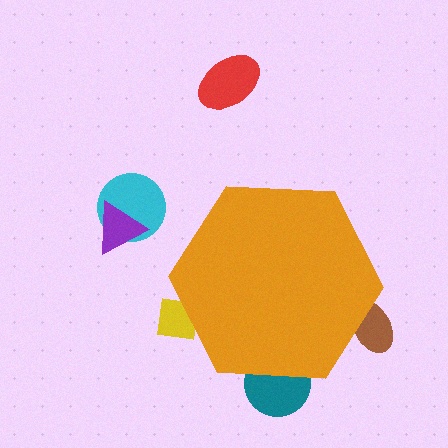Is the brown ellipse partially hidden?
Yes, the brown ellipse is partially hidden behind the orange hexagon.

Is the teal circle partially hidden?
Yes, the teal circle is partially hidden behind the orange hexagon.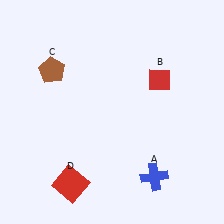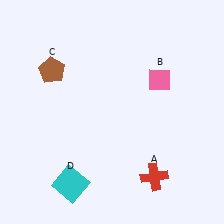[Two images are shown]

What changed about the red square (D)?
In Image 1, D is red. In Image 2, it changed to cyan.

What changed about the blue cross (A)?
In Image 1, A is blue. In Image 2, it changed to red.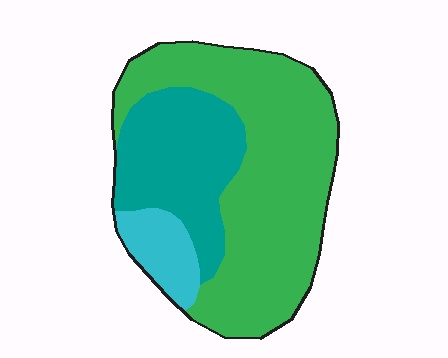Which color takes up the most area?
Green, at roughly 60%.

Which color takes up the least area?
Cyan, at roughly 10%.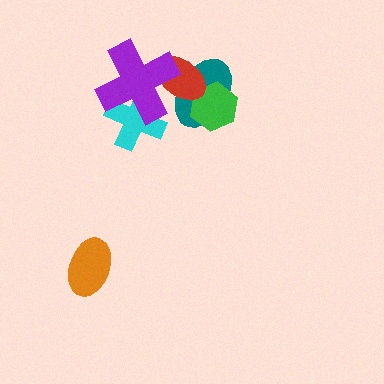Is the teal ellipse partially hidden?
Yes, it is partially covered by another shape.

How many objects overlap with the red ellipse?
3 objects overlap with the red ellipse.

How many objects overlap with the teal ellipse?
3 objects overlap with the teal ellipse.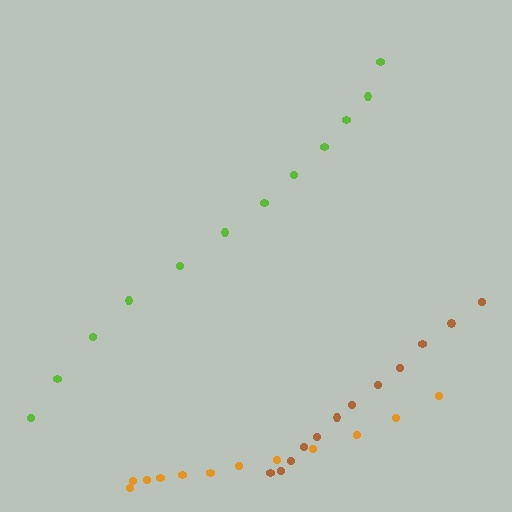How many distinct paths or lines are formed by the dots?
There are 3 distinct paths.